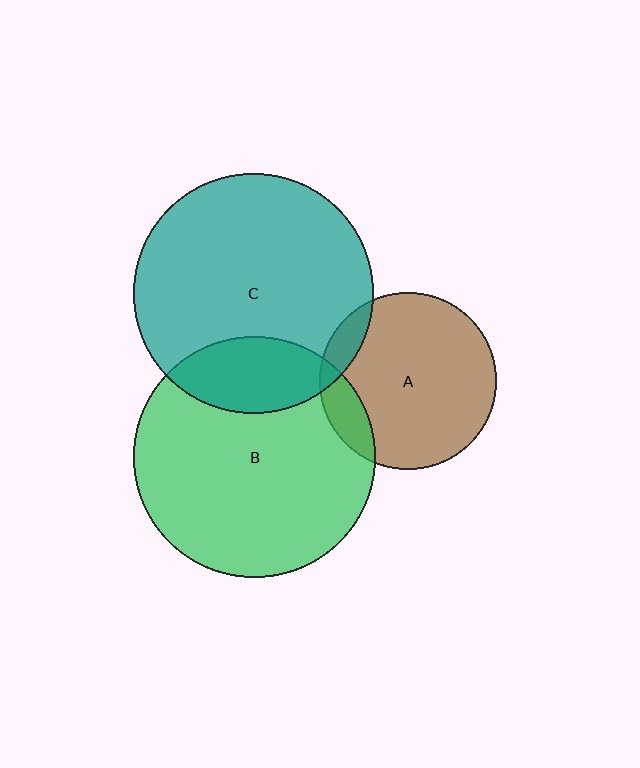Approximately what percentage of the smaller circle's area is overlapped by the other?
Approximately 15%.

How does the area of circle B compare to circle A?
Approximately 1.9 times.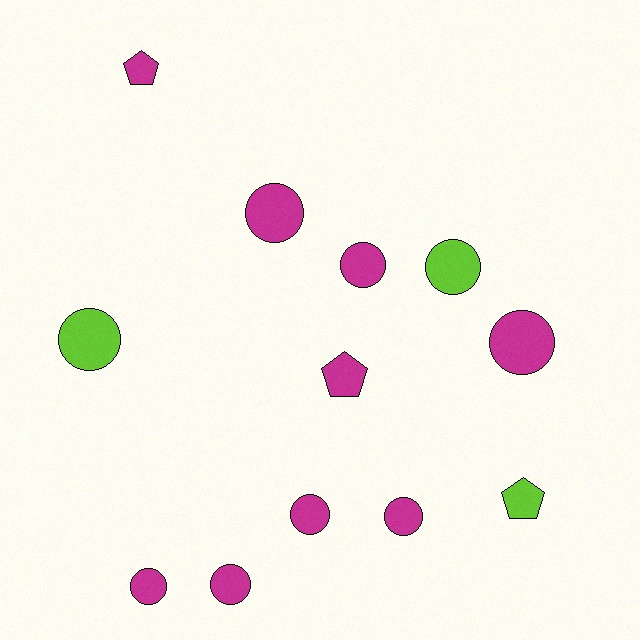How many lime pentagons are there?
There is 1 lime pentagon.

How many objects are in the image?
There are 12 objects.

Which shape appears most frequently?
Circle, with 9 objects.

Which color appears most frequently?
Magenta, with 9 objects.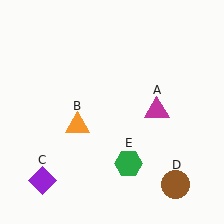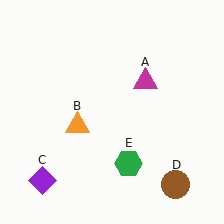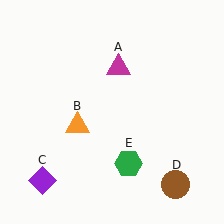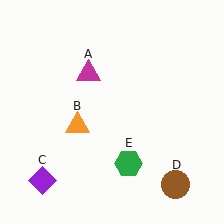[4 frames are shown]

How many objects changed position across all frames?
1 object changed position: magenta triangle (object A).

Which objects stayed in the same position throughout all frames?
Orange triangle (object B) and purple diamond (object C) and brown circle (object D) and green hexagon (object E) remained stationary.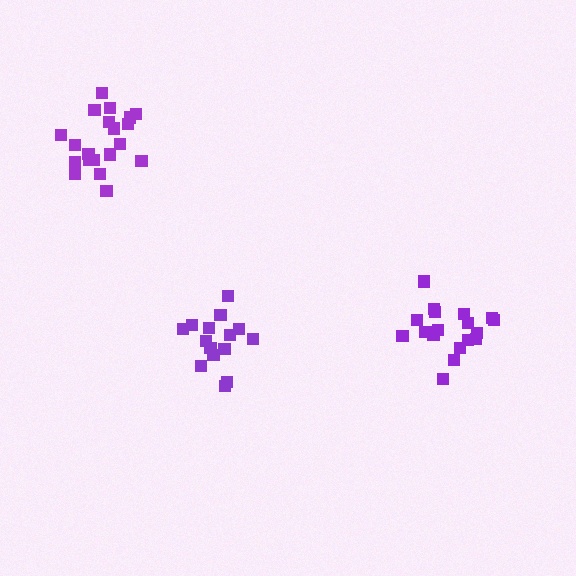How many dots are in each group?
Group 1: 20 dots, Group 2: 18 dots, Group 3: 15 dots (53 total).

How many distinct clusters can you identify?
There are 3 distinct clusters.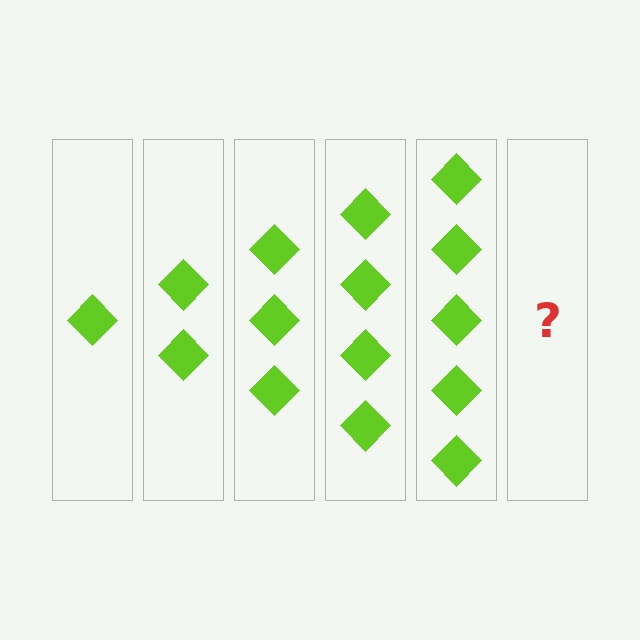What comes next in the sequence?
The next element should be 6 diamonds.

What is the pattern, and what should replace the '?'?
The pattern is that each step adds one more diamond. The '?' should be 6 diamonds.